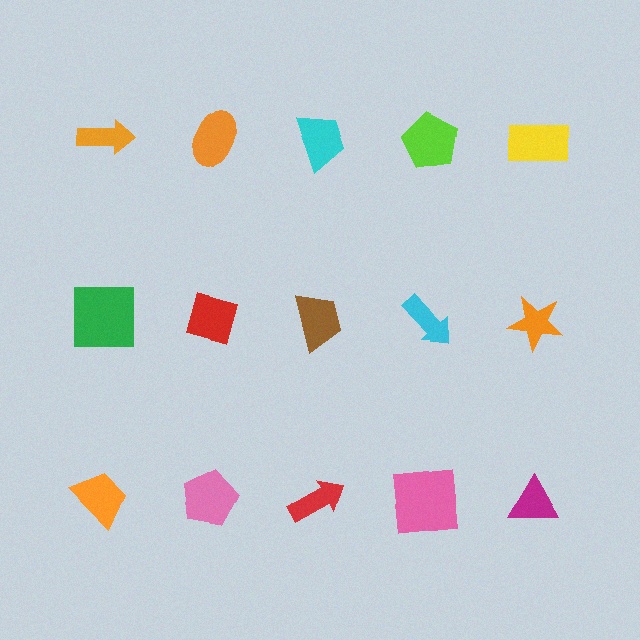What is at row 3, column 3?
A red arrow.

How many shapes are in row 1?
5 shapes.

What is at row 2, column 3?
A brown trapezoid.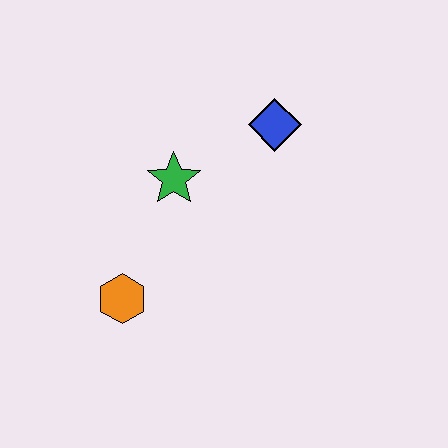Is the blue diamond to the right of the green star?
Yes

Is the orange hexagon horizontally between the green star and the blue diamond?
No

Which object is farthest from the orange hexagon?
The blue diamond is farthest from the orange hexagon.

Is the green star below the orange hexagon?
No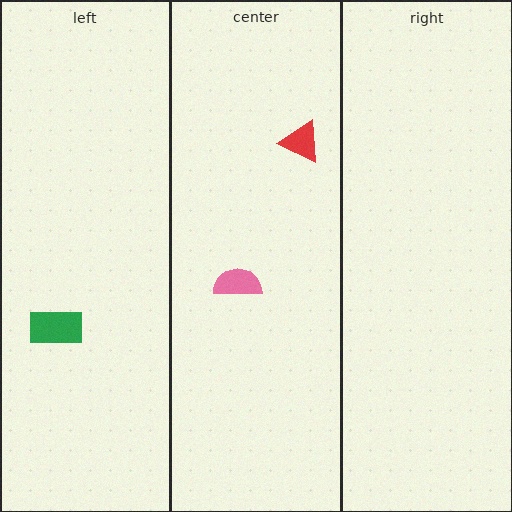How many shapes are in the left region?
1.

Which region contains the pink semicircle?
The center region.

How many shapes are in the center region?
2.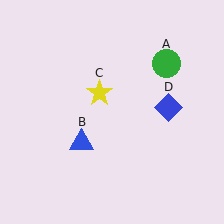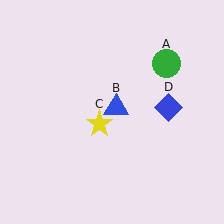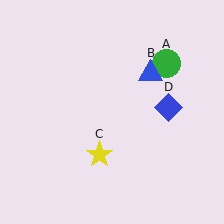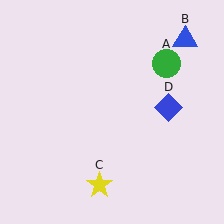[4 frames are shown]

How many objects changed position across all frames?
2 objects changed position: blue triangle (object B), yellow star (object C).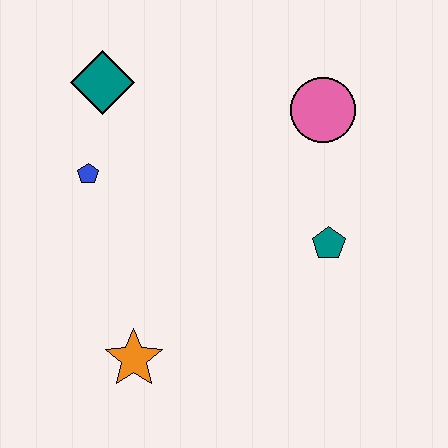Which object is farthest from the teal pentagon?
The teal diamond is farthest from the teal pentagon.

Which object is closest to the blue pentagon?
The teal diamond is closest to the blue pentagon.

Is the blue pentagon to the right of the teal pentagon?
No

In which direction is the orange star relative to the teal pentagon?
The orange star is to the left of the teal pentagon.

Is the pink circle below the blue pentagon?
No